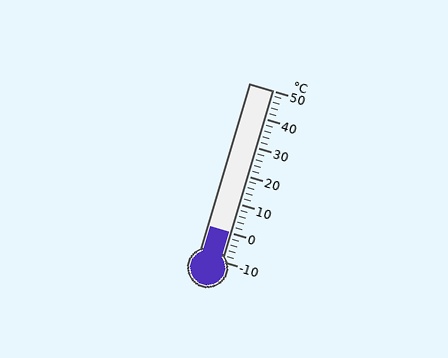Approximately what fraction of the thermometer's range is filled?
The thermometer is filled to approximately 15% of its range.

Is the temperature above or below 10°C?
The temperature is below 10°C.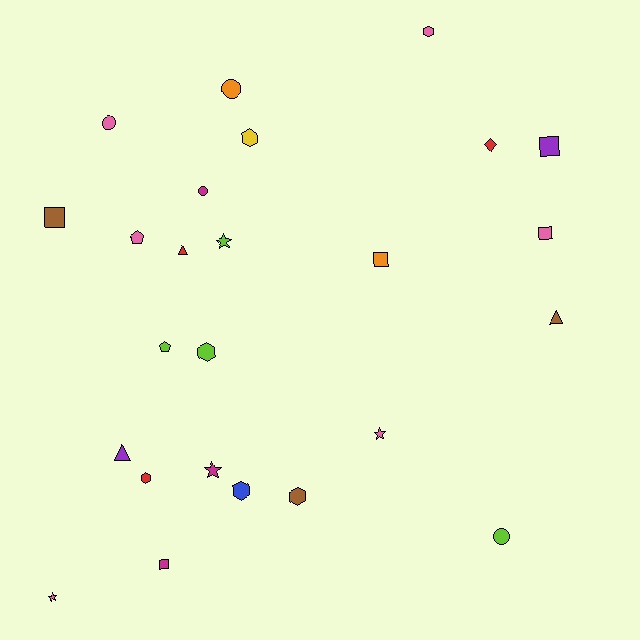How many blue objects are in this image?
There is 1 blue object.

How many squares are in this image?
There are 5 squares.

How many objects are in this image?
There are 25 objects.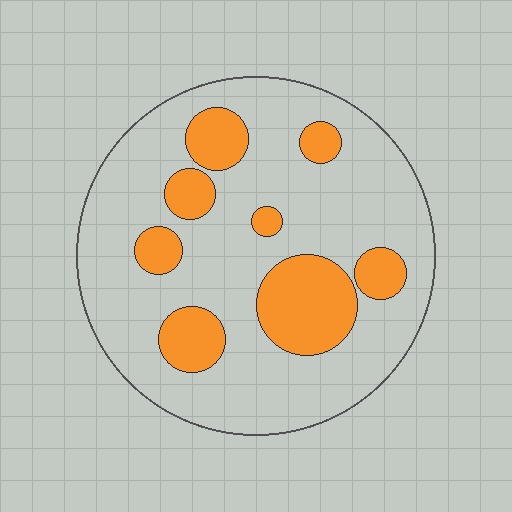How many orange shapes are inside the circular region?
8.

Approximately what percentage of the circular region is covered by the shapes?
Approximately 25%.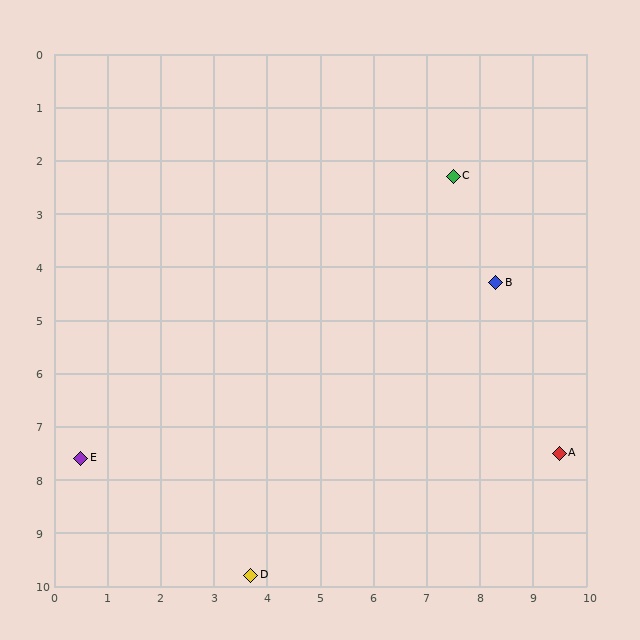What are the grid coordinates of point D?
Point D is at approximately (3.7, 9.8).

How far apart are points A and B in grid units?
Points A and B are about 3.4 grid units apart.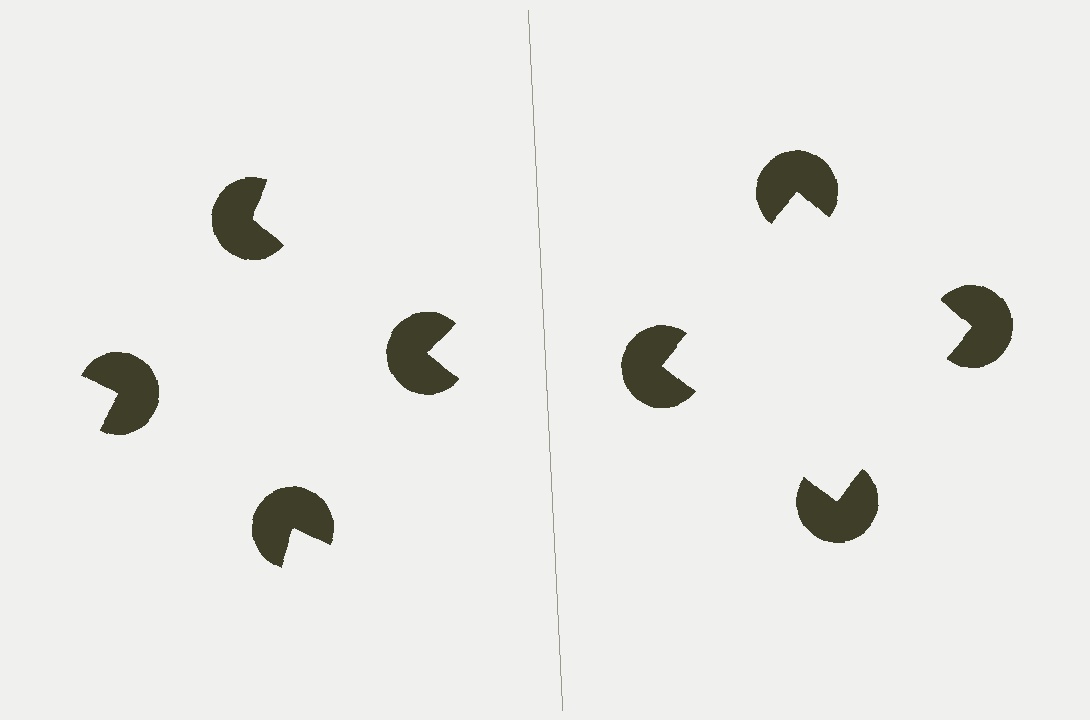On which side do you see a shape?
An illusory square appears on the right side. On the left side the wedge cuts are rotated, so no coherent shape forms.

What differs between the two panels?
The pac-man discs are positioned identically on both sides; only the wedge orientations differ. On the right they align to a square; on the left they are misaligned.